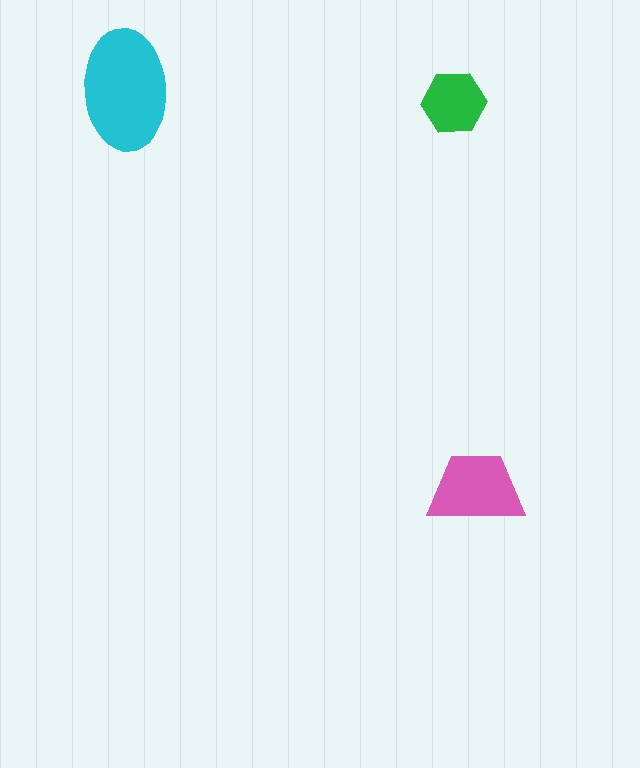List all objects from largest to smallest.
The cyan ellipse, the pink trapezoid, the green hexagon.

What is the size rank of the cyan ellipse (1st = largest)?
1st.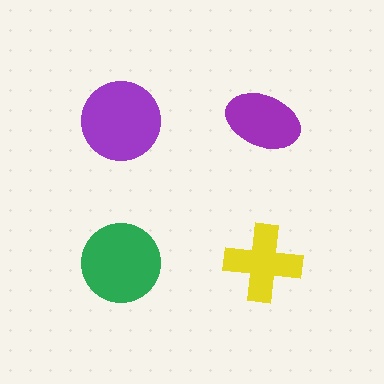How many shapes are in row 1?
2 shapes.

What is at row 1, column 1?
A purple circle.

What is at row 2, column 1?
A green circle.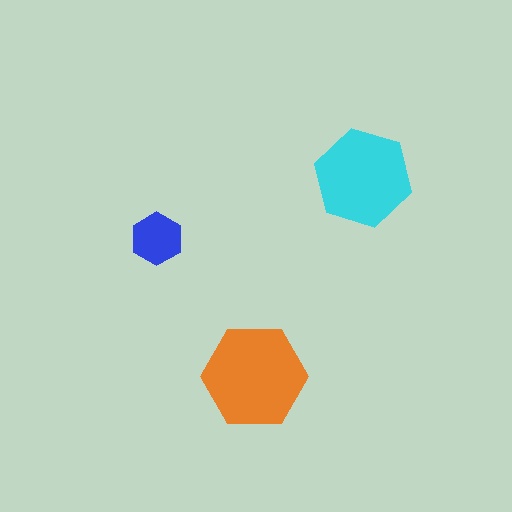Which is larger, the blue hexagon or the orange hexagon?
The orange one.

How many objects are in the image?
There are 3 objects in the image.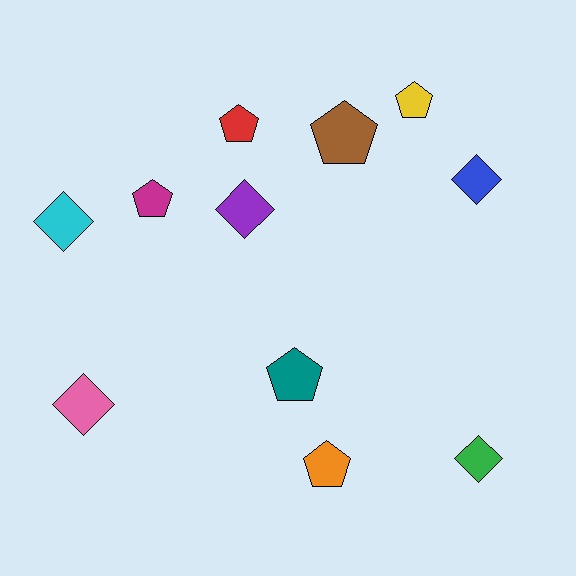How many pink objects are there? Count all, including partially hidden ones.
There is 1 pink object.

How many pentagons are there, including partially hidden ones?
There are 6 pentagons.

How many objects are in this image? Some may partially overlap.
There are 11 objects.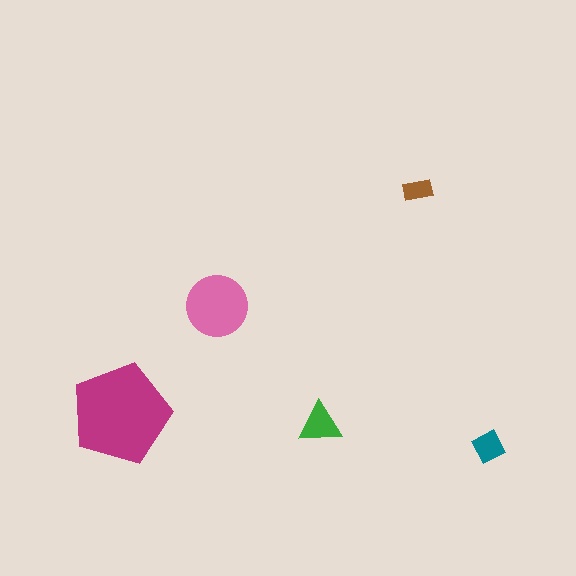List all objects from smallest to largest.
The brown rectangle, the teal diamond, the green triangle, the pink circle, the magenta pentagon.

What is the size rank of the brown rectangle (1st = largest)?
5th.